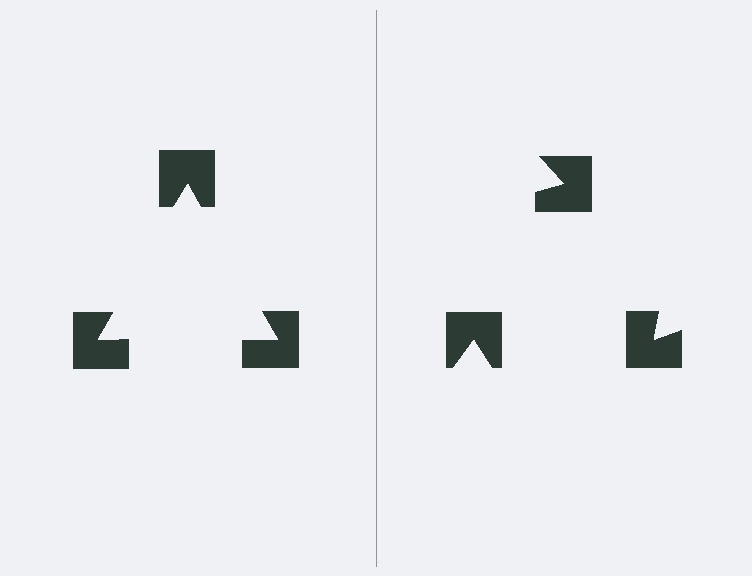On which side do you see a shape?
An illusory triangle appears on the left side. On the right side the wedge cuts are rotated, so no coherent shape forms.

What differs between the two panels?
The notched squares are positioned identically on both sides; only the wedge orientations differ. On the left they align to a triangle; on the right they are misaligned.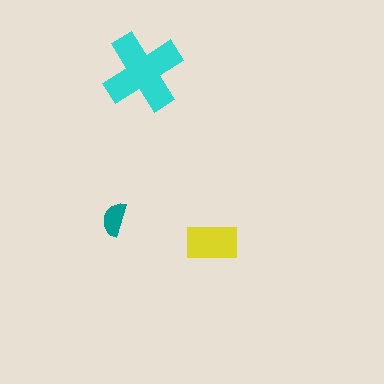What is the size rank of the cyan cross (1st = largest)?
1st.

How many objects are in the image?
There are 3 objects in the image.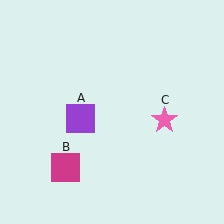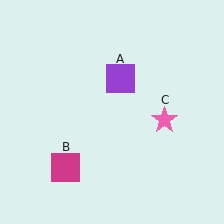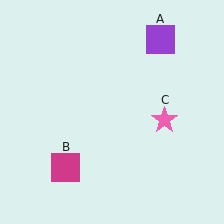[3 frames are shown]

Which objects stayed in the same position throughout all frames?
Magenta square (object B) and pink star (object C) remained stationary.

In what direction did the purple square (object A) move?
The purple square (object A) moved up and to the right.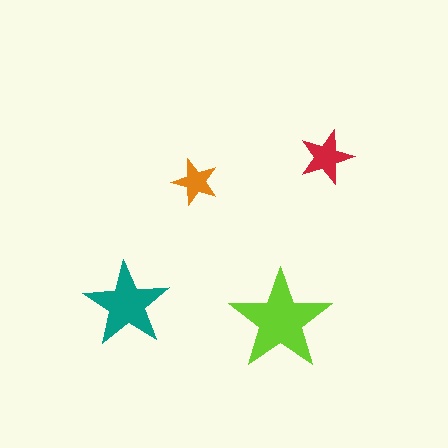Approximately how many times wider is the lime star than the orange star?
About 2 times wider.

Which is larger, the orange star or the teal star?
The teal one.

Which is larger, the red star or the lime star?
The lime one.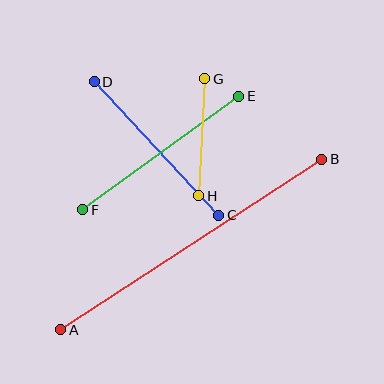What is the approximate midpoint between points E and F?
The midpoint is at approximately (161, 153) pixels.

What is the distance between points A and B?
The distance is approximately 312 pixels.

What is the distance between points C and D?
The distance is approximately 183 pixels.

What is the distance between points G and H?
The distance is approximately 118 pixels.